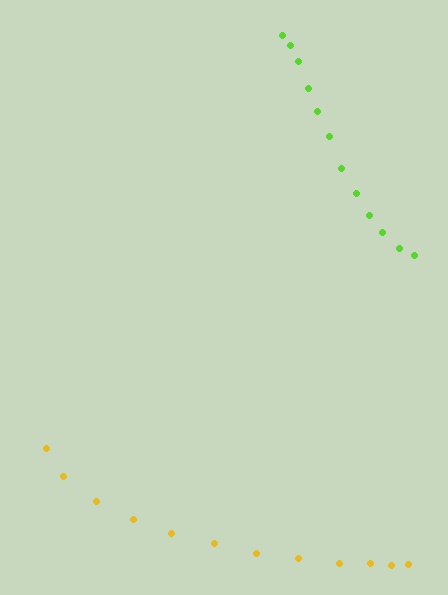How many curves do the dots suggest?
There are 2 distinct paths.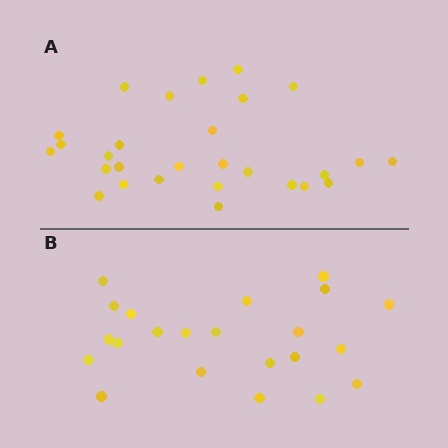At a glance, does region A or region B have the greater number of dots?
Region A (the top region) has more dots.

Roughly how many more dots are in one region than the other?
Region A has about 6 more dots than region B.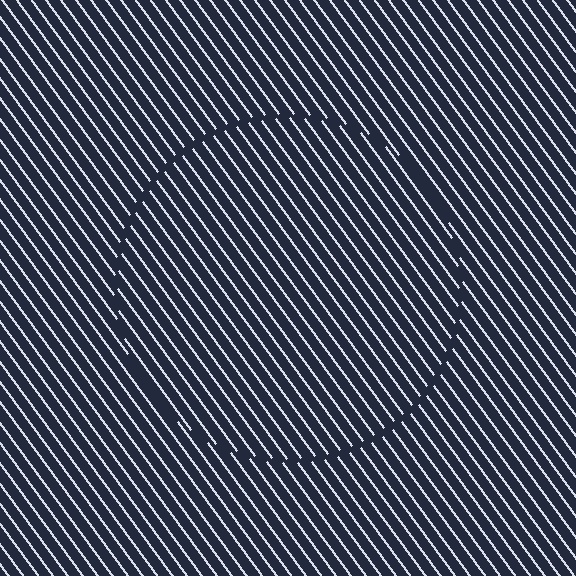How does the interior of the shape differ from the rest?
The interior of the shape contains the same grating, shifted by half a period — the contour is defined by the phase discontinuity where line-ends from the inner and outer gratings abut.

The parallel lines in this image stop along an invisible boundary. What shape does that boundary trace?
An illusory circle. The interior of the shape contains the same grating, shifted by half a period — the contour is defined by the phase discontinuity where line-ends from the inner and outer gratings abut.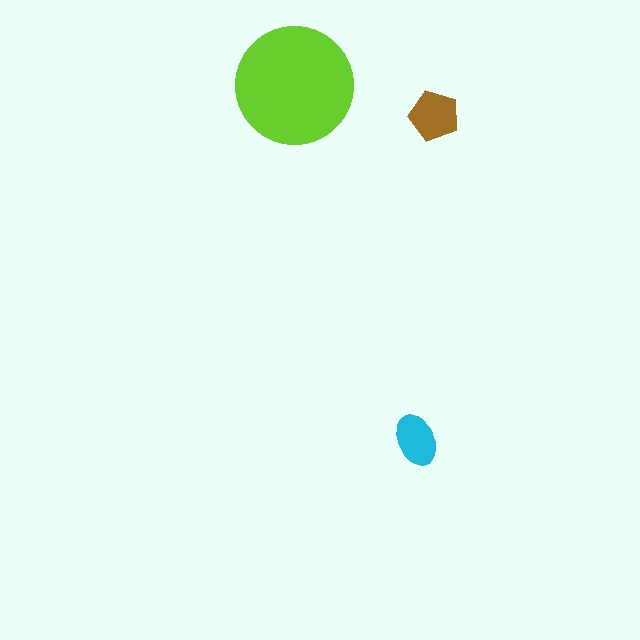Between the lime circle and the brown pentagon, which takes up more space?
The lime circle.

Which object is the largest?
The lime circle.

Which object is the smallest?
The cyan ellipse.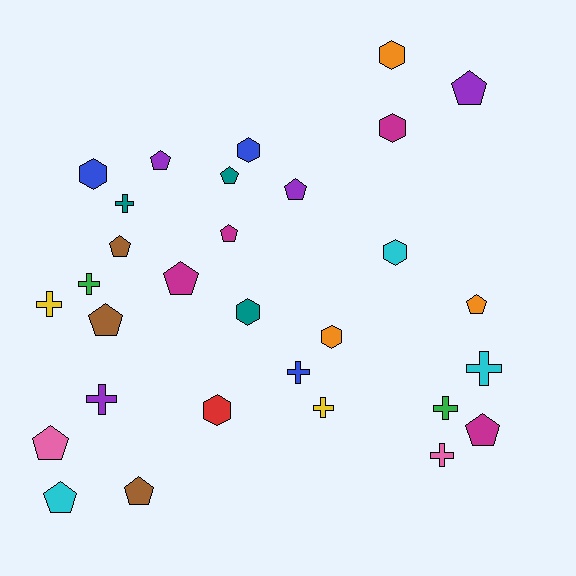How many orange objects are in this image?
There are 3 orange objects.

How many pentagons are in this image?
There are 13 pentagons.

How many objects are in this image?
There are 30 objects.